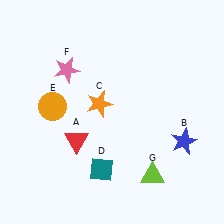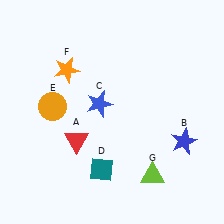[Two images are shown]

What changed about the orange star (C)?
In Image 1, C is orange. In Image 2, it changed to blue.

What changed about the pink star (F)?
In Image 1, F is pink. In Image 2, it changed to orange.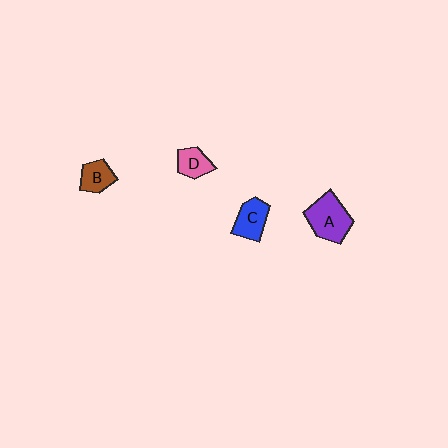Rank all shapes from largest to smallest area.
From largest to smallest: A (purple), C (blue), B (brown), D (pink).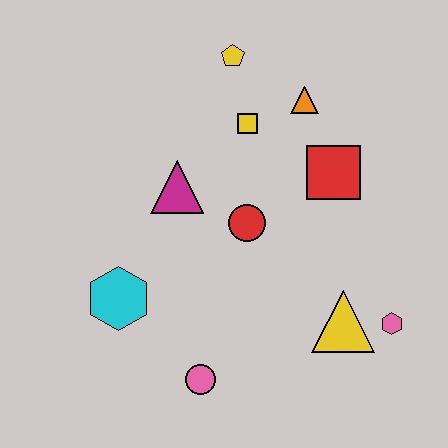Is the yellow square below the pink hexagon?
No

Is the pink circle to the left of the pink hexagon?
Yes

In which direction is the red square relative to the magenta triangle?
The red square is to the right of the magenta triangle.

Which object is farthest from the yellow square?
The pink circle is farthest from the yellow square.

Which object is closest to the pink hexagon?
The yellow triangle is closest to the pink hexagon.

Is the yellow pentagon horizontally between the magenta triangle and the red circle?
Yes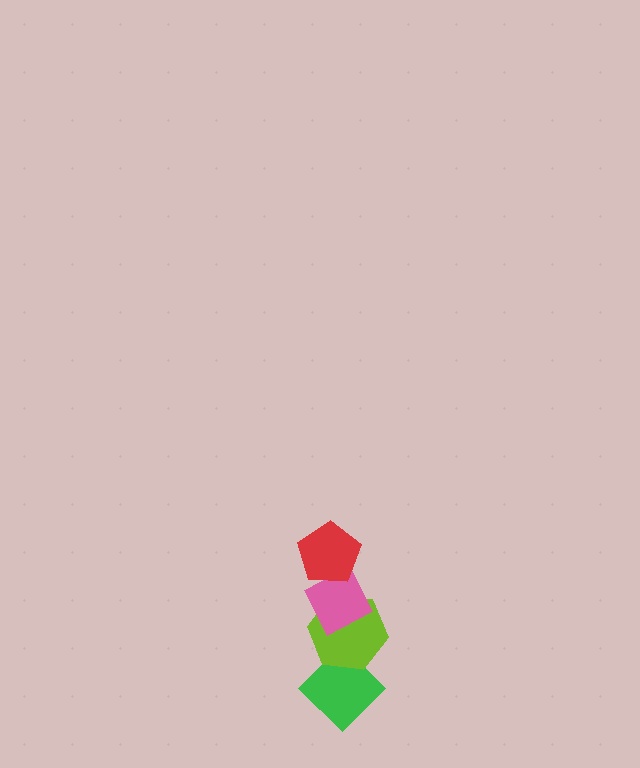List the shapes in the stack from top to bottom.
From top to bottom: the red pentagon, the pink diamond, the lime hexagon, the green diamond.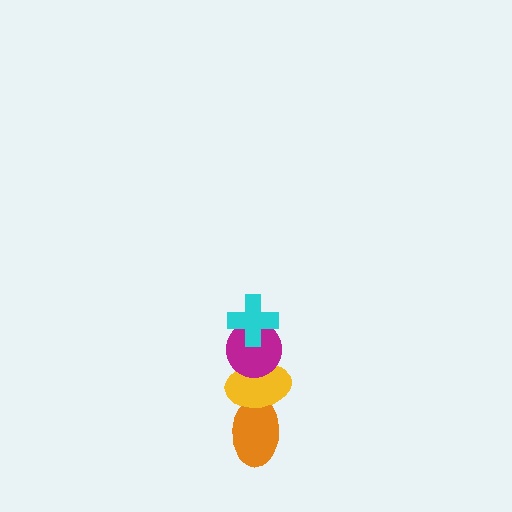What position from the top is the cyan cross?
The cyan cross is 1st from the top.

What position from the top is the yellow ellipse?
The yellow ellipse is 3rd from the top.